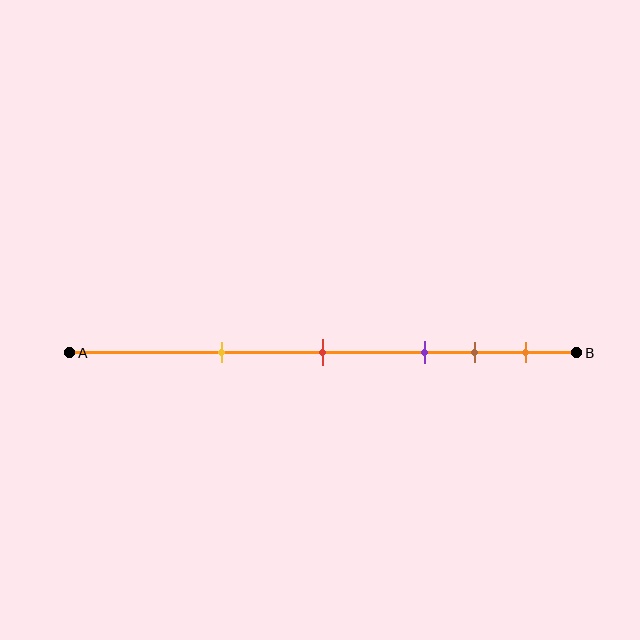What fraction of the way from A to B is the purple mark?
The purple mark is approximately 70% (0.7) of the way from A to B.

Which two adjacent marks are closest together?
The brown and orange marks are the closest adjacent pair.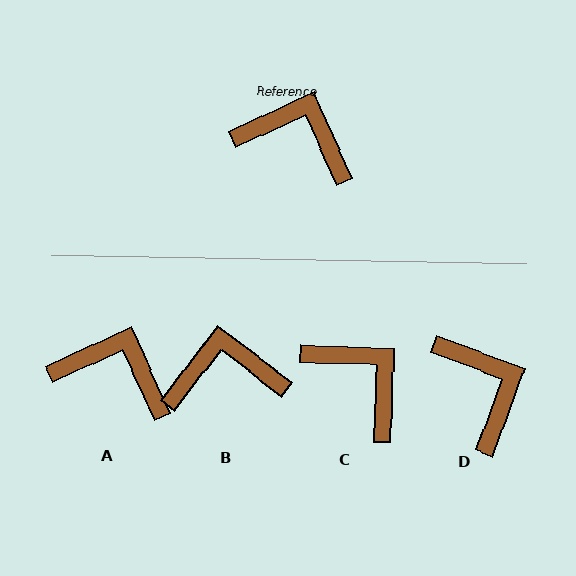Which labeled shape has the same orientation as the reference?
A.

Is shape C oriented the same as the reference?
No, it is off by about 26 degrees.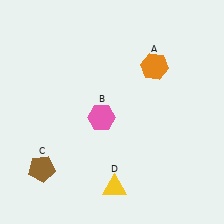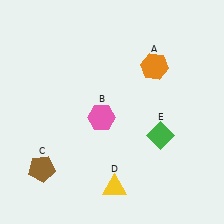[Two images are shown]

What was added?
A green diamond (E) was added in Image 2.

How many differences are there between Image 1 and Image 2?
There is 1 difference between the two images.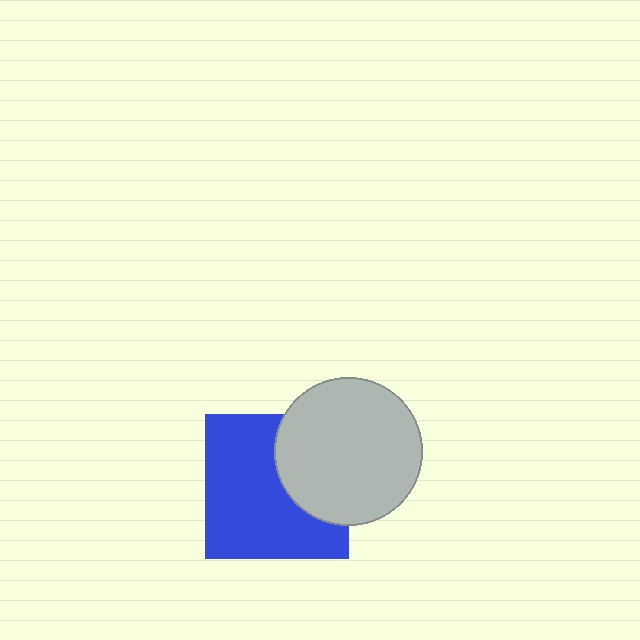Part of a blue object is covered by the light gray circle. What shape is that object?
It is a square.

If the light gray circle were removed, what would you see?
You would see the complete blue square.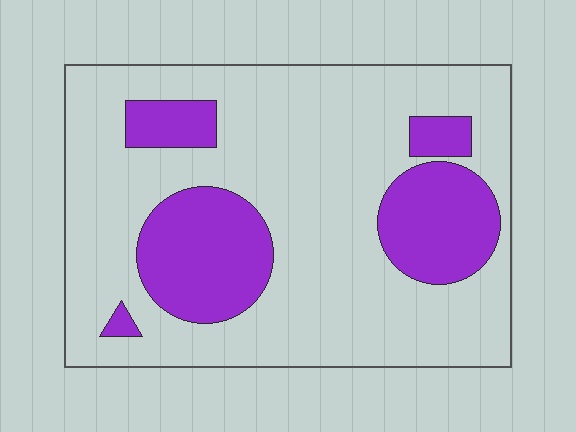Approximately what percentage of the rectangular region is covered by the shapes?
Approximately 25%.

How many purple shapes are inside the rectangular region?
5.